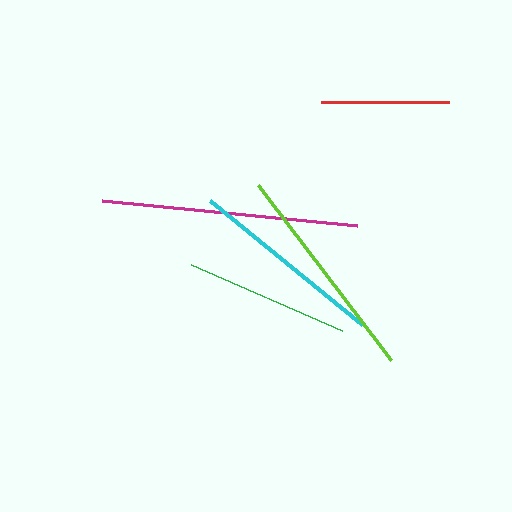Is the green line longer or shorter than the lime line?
The lime line is longer than the green line.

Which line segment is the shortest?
The red line is the shortest at approximately 127 pixels.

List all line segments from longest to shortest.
From longest to shortest: magenta, lime, cyan, green, red.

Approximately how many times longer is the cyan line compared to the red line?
The cyan line is approximately 1.5 times the length of the red line.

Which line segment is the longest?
The magenta line is the longest at approximately 256 pixels.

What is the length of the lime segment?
The lime segment is approximately 219 pixels long.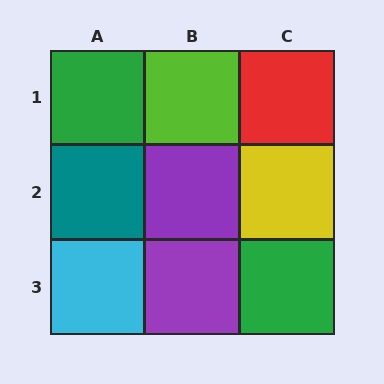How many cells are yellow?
1 cell is yellow.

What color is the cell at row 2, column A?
Teal.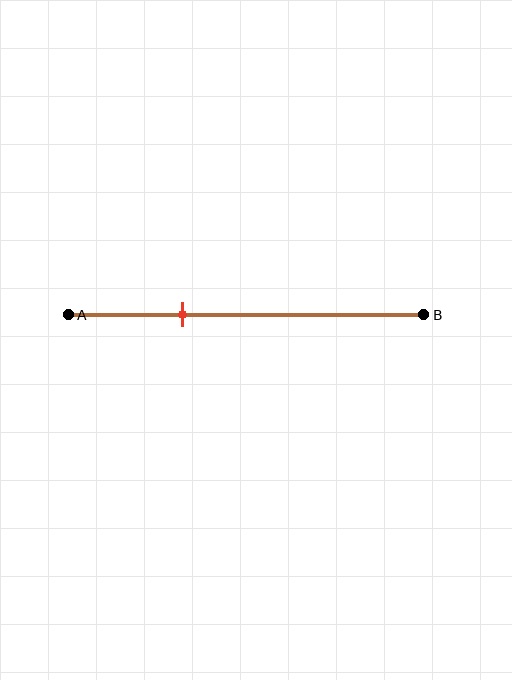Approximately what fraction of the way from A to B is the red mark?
The red mark is approximately 30% of the way from A to B.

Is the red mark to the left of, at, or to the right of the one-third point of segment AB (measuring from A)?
The red mark is approximately at the one-third point of segment AB.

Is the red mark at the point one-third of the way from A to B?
Yes, the mark is approximately at the one-third point.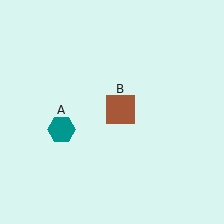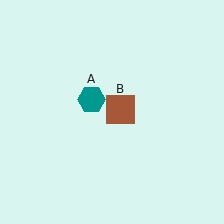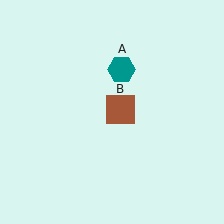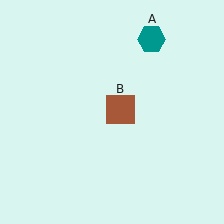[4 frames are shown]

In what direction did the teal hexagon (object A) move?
The teal hexagon (object A) moved up and to the right.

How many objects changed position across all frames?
1 object changed position: teal hexagon (object A).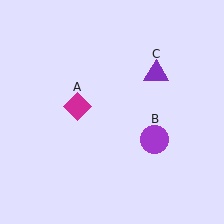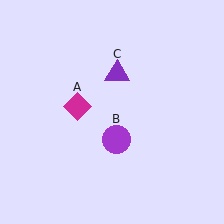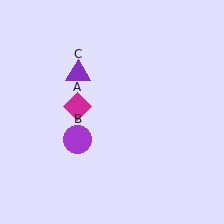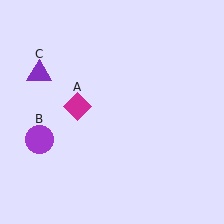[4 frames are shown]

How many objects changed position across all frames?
2 objects changed position: purple circle (object B), purple triangle (object C).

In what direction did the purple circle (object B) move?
The purple circle (object B) moved left.